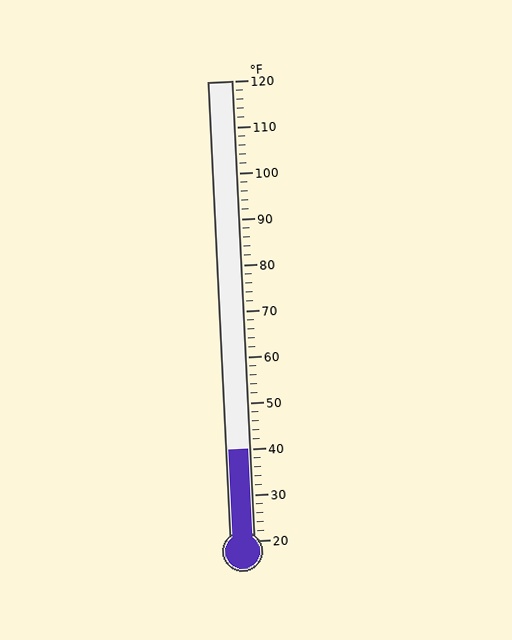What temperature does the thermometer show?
The thermometer shows approximately 40°F.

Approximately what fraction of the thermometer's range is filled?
The thermometer is filled to approximately 20% of its range.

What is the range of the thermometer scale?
The thermometer scale ranges from 20°F to 120°F.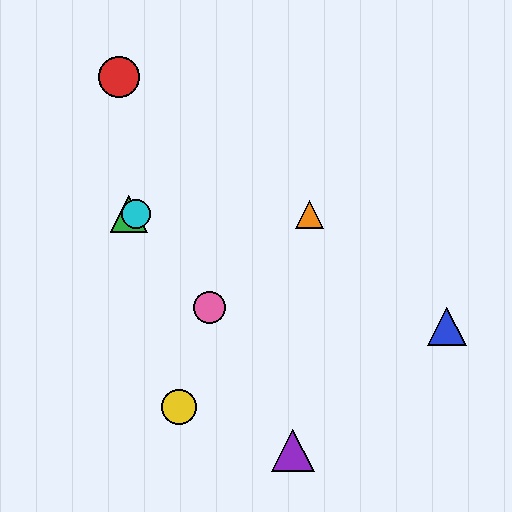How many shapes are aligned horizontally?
3 shapes (the green triangle, the orange triangle, the cyan circle) are aligned horizontally.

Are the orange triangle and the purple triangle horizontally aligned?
No, the orange triangle is at y≈214 and the purple triangle is at y≈451.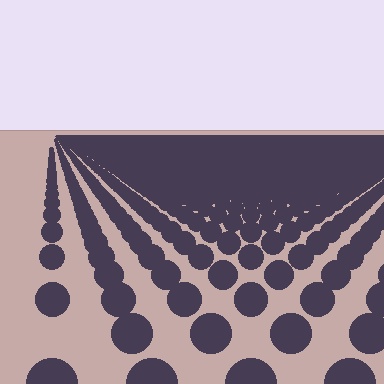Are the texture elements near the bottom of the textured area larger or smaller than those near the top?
Larger. Near the bottom, elements are closer to the viewer and appear at a bigger on-screen size.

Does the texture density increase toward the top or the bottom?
Density increases toward the top.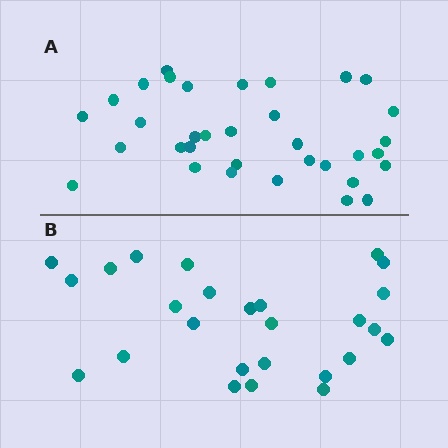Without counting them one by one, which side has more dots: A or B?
Region A (the top region) has more dots.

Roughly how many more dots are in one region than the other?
Region A has roughly 8 or so more dots than region B.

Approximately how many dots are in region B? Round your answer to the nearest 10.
About 30 dots. (The exact count is 26, which rounds to 30.)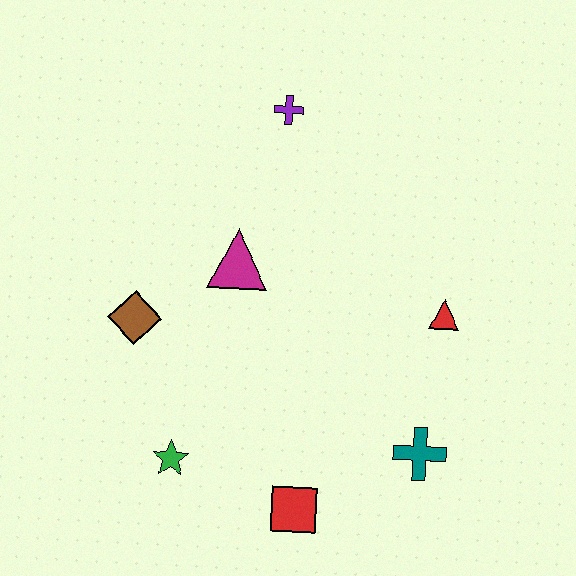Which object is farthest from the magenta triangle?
The teal cross is farthest from the magenta triangle.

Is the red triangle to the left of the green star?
No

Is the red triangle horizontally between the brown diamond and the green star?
No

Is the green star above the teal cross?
No